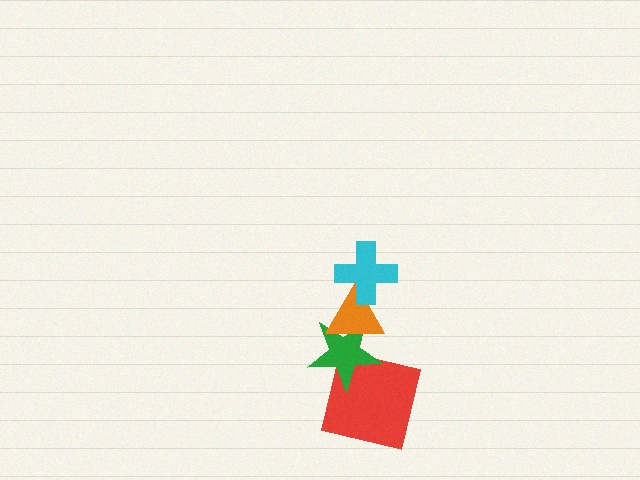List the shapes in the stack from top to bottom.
From top to bottom: the cyan cross, the orange triangle, the green star, the red square.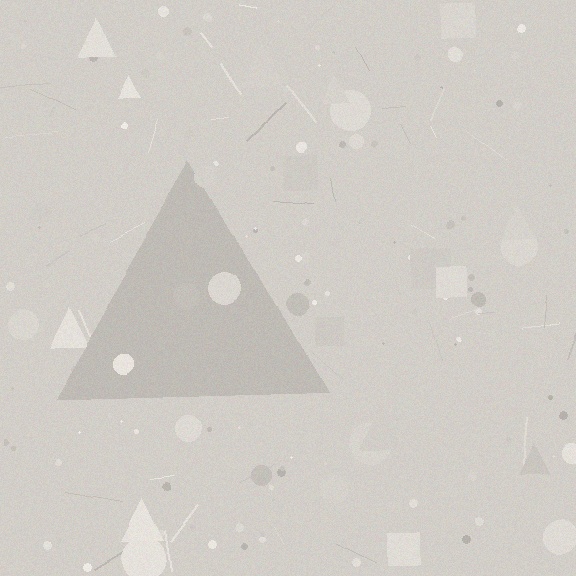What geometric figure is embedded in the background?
A triangle is embedded in the background.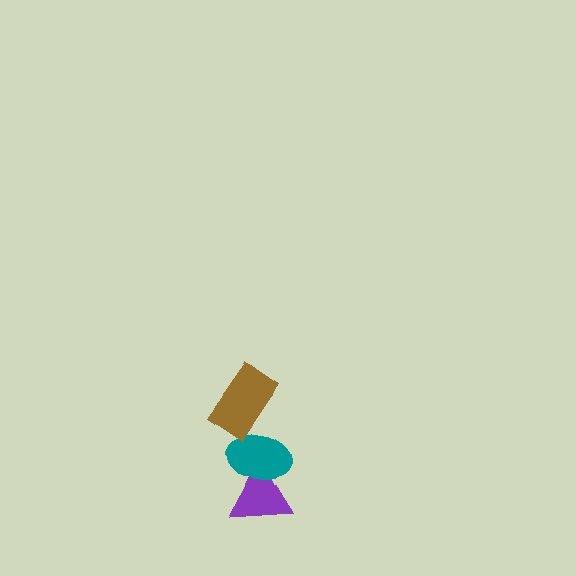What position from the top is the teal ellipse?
The teal ellipse is 2nd from the top.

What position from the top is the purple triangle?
The purple triangle is 3rd from the top.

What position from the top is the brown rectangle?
The brown rectangle is 1st from the top.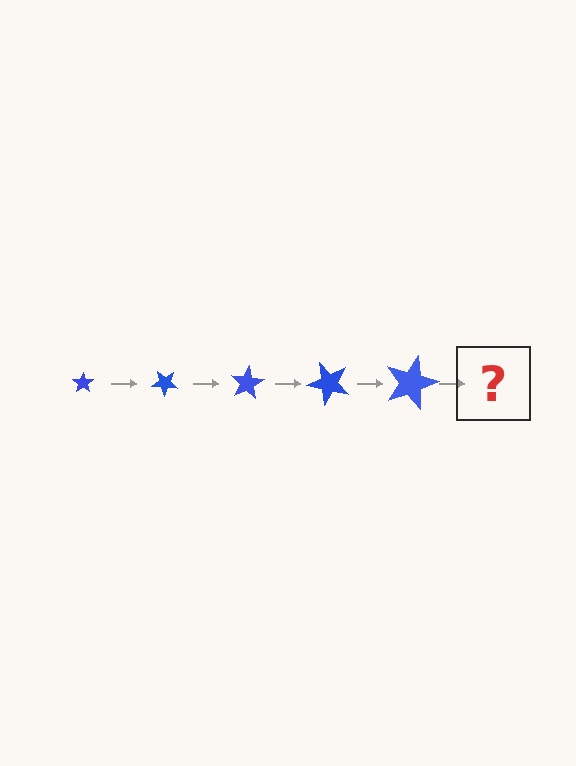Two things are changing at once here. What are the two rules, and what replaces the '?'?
The two rules are that the star grows larger each step and it rotates 40 degrees each step. The '?' should be a star, larger than the previous one and rotated 200 degrees from the start.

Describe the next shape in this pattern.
It should be a star, larger than the previous one and rotated 200 degrees from the start.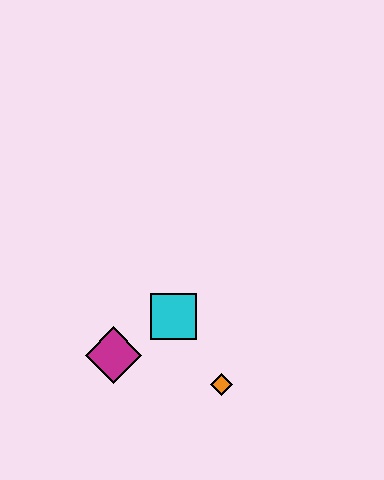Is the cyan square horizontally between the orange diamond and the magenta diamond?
Yes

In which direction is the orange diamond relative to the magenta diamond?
The orange diamond is to the right of the magenta diamond.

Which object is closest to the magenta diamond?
The cyan square is closest to the magenta diamond.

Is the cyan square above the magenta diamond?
Yes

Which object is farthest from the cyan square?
The orange diamond is farthest from the cyan square.